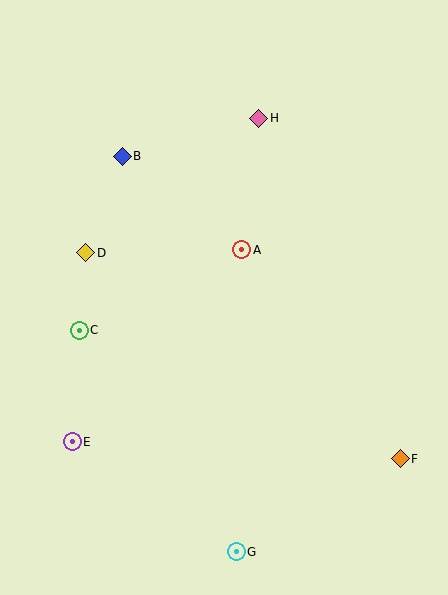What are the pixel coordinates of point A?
Point A is at (242, 250).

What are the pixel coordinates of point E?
Point E is at (72, 442).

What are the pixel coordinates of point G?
Point G is at (236, 552).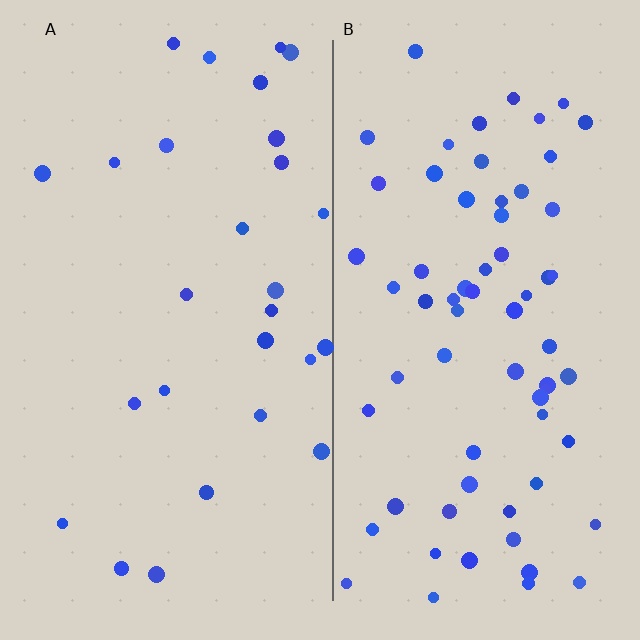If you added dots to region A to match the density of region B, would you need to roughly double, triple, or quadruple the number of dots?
Approximately double.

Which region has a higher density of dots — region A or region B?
B (the right).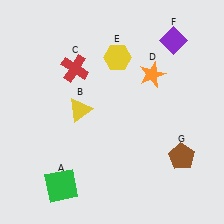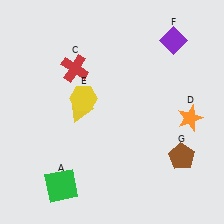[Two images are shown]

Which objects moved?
The objects that moved are: the orange star (D), the yellow hexagon (E).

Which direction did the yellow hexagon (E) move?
The yellow hexagon (E) moved down.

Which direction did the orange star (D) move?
The orange star (D) moved down.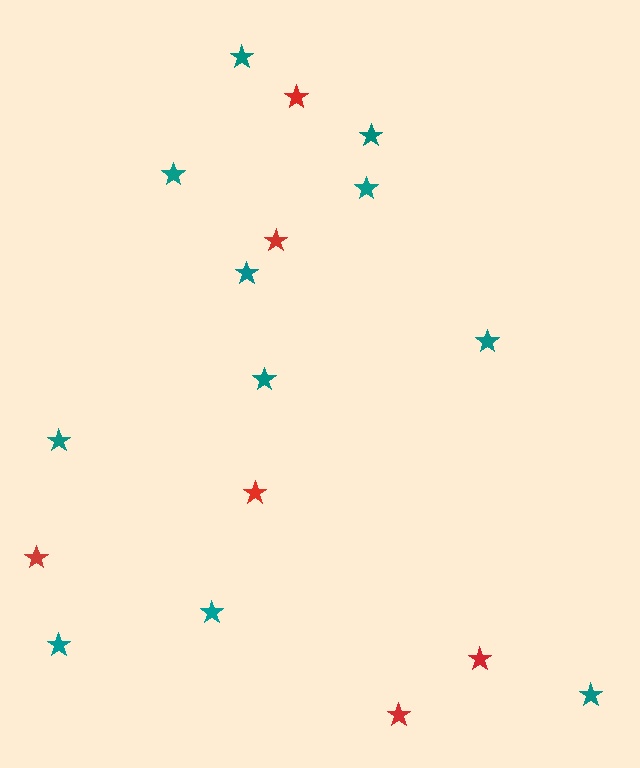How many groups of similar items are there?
There are 2 groups: one group of teal stars (11) and one group of red stars (6).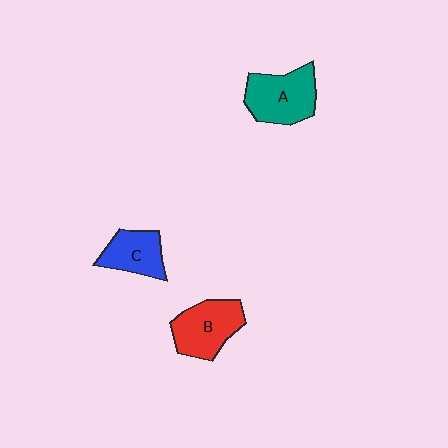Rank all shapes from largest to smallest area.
From largest to smallest: A (teal), B (red), C (blue).